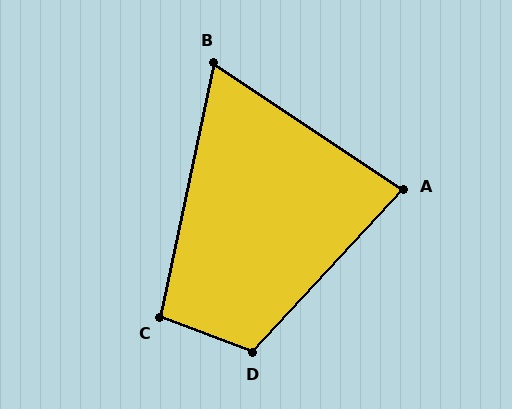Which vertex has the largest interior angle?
D, at approximately 112 degrees.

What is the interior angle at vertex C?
Approximately 99 degrees (obtuse).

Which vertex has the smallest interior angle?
B, at approximately 68 degrees.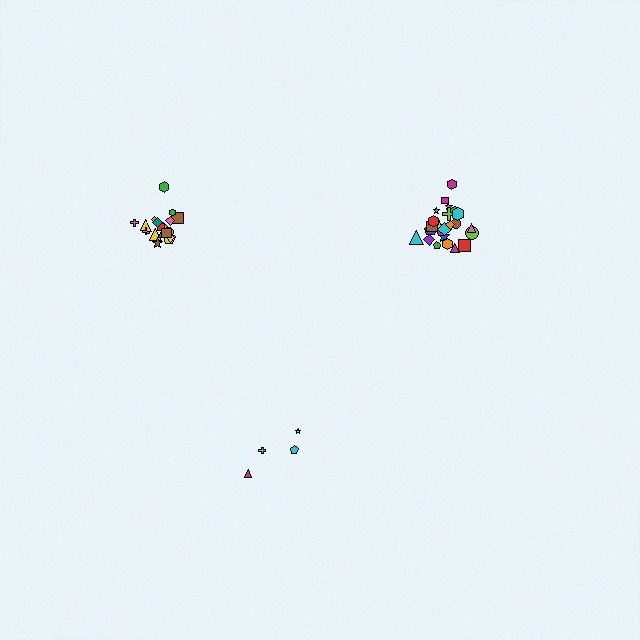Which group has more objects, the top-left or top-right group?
The top-right group.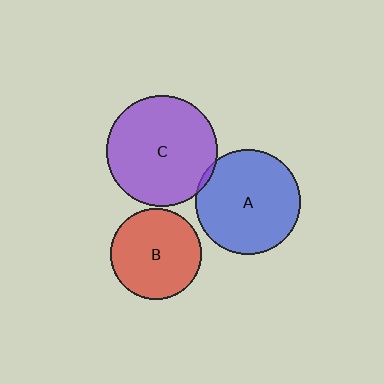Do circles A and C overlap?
Yes.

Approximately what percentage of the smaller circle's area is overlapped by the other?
Approximately 5%.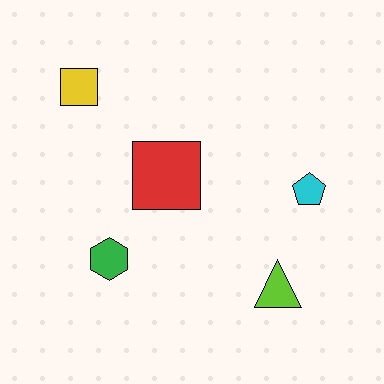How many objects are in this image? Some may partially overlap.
There are 5 objects.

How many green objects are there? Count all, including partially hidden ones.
There is 1 green object.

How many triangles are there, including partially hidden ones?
There is 1 triangle.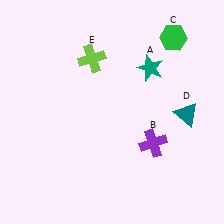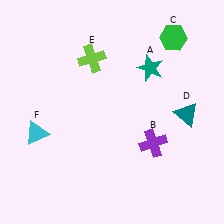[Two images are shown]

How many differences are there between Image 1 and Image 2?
There is 1 difference between the two images.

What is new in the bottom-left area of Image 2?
A cyan triangle (F) was added in the bottom-left area of Image 2.